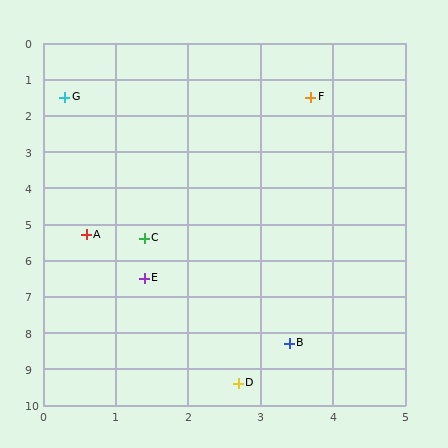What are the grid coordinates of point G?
Point G is at approximately (0.3, 1.5).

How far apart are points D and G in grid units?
Points D and G are about 8.3 grid units apart.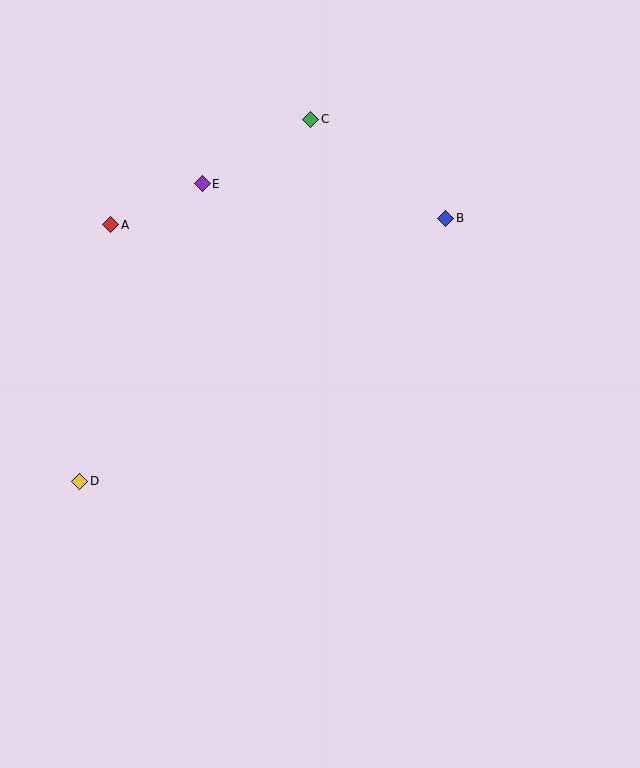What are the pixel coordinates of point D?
Point D is at (80, 481).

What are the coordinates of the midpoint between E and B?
The midpoint between E and B is at (324, 201).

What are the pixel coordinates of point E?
Point E is at (202, 184).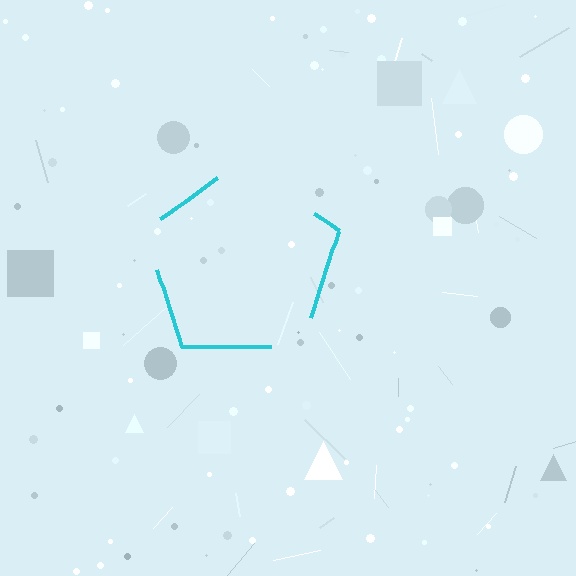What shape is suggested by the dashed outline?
The dashed outline suggests a pentagon.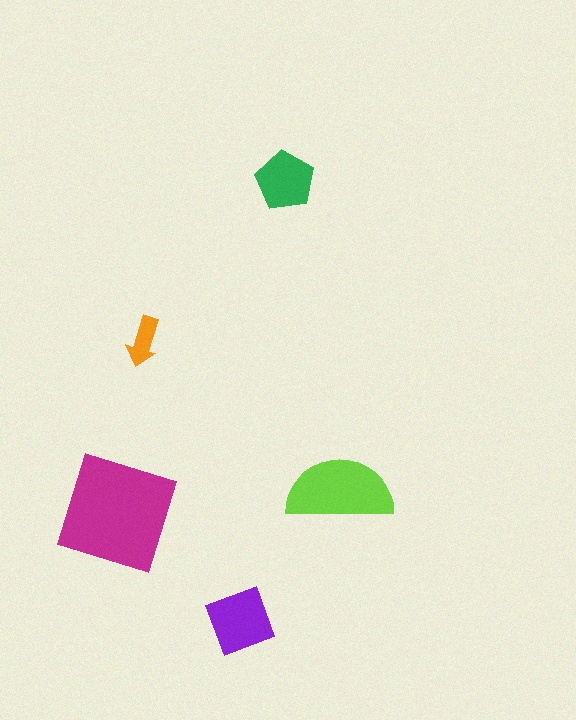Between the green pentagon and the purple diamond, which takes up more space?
The purple diamond.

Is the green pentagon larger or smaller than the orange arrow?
Larger.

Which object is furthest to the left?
The magenta square is leftmost.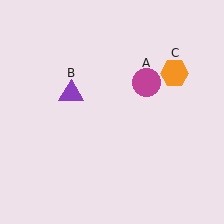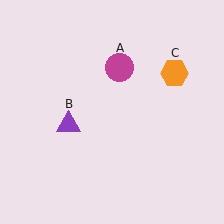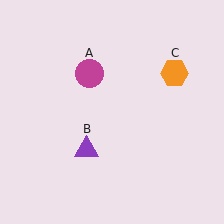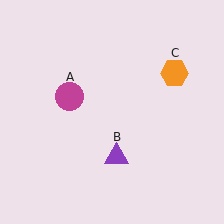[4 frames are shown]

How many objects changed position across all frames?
2 objects changed position: magenta circle (object A), purple triangle (object B).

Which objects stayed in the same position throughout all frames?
Orange hexagon (object C) remained stationary.